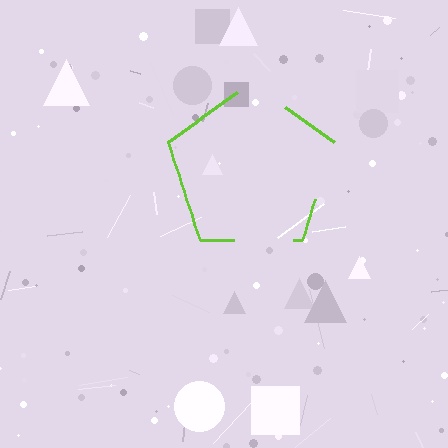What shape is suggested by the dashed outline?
The dashed outline suggests a pentagon.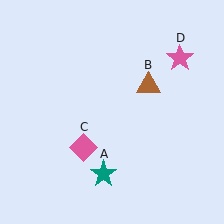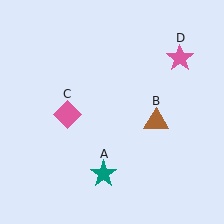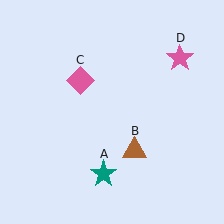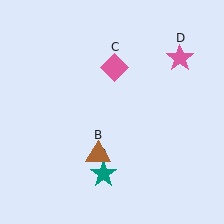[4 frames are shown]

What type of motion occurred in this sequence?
The brown triangle (object B), pink diamond (object C) rotated clockwise around the center of the scene.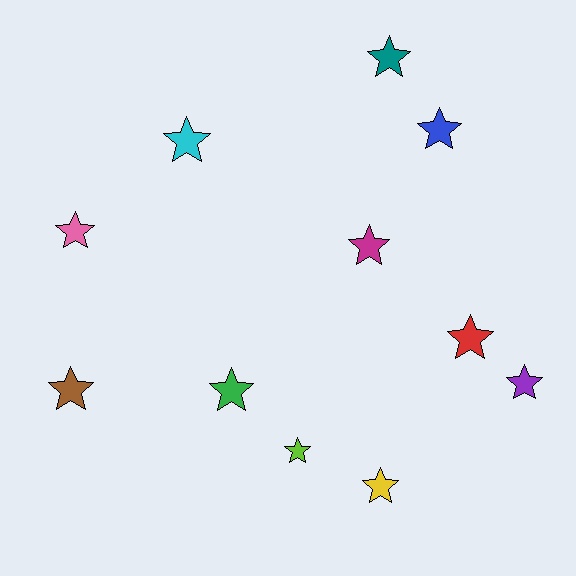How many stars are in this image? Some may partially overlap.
There are 11 stars.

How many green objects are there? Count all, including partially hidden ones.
There is 1 green object.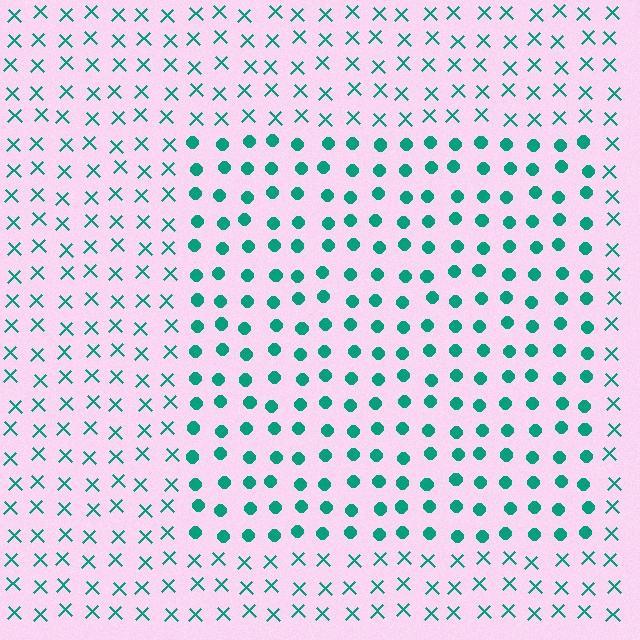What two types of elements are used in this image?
The image uses circles inside the rectangle region and X marks outside it.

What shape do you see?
I see a rectangle.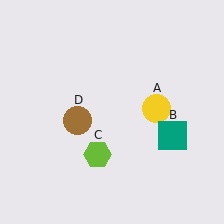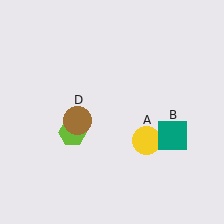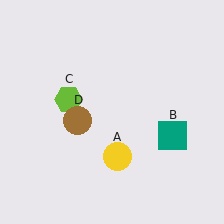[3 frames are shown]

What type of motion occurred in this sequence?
The yellow circle (object A), lime hexagon (object C) rotated clockwise around the center of the scene.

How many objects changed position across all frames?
2 objects changed position: yellow circle (object A), lime hexagon (object C).